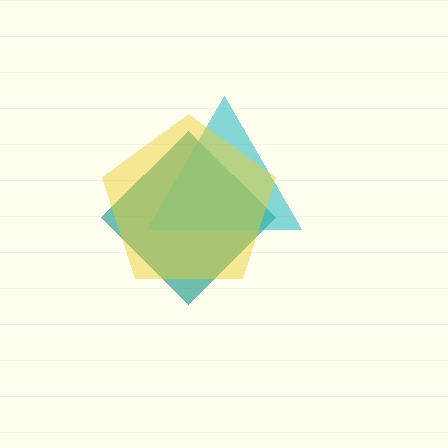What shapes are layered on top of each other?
The layered shapes are: a teal diamond, a cyan triangle, a yellow pentagon.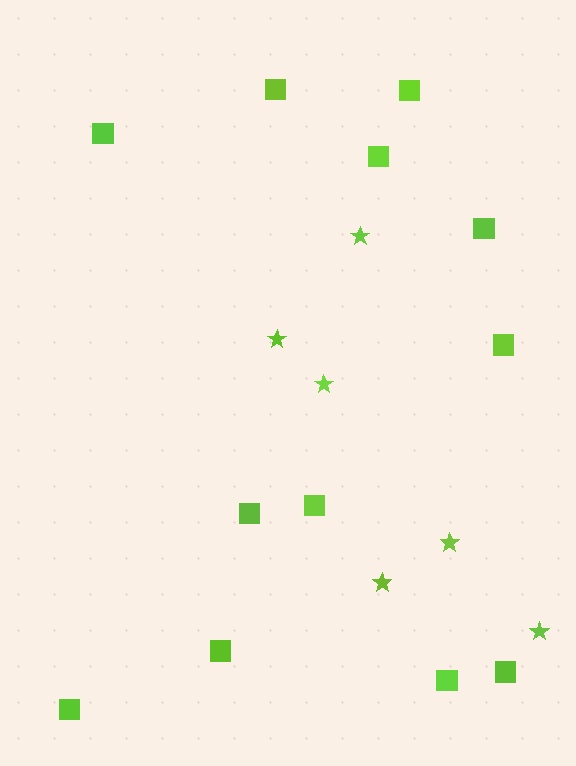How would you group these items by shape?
There are 2 groups: one group of squares (12) and one group of stars (6).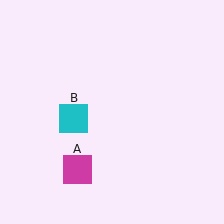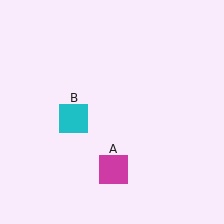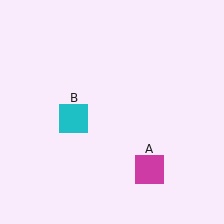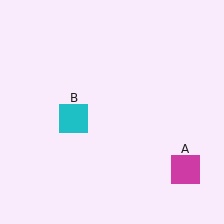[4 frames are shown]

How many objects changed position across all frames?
1 object changed position: magenta square (object A).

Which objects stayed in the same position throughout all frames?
Cyan square (object B) remained stationary.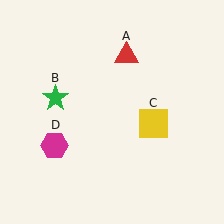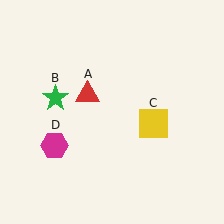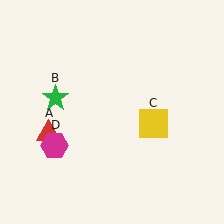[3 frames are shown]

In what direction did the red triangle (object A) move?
The red triangle (object A) moved down and to the left.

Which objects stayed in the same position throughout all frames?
Green star (object B) and yellow square (object C) and magenta hexagon (object D) remained stationary.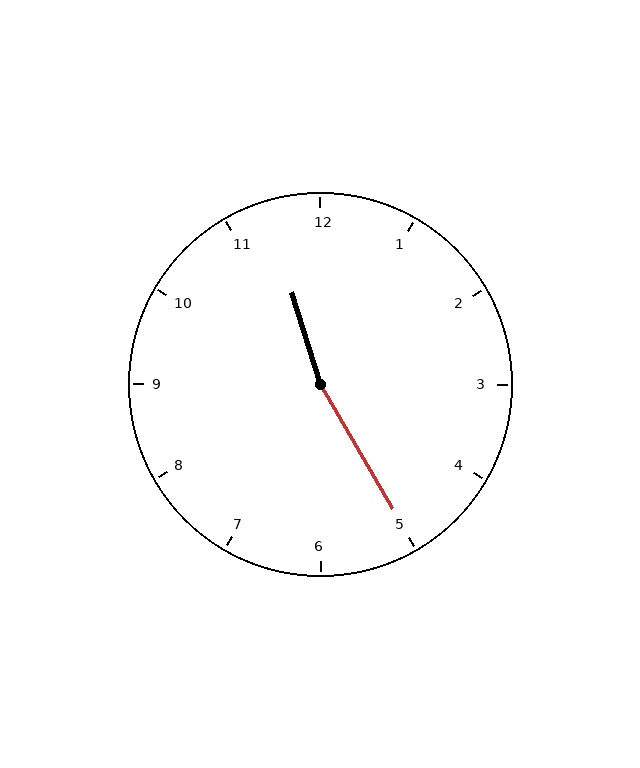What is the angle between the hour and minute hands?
Approximately 168 degrees.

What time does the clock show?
11:25.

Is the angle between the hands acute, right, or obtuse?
It is obtuse.